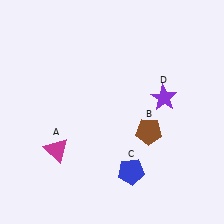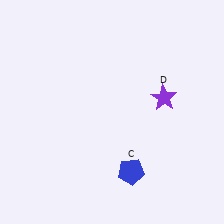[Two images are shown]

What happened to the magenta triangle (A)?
The magenta triangle (A) was removed in Image 2. It was in the bottom-left area of Image 1.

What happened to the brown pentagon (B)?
The brown pentagon (B) was removed in Image 2. It was in the bottom-right area of Image 1.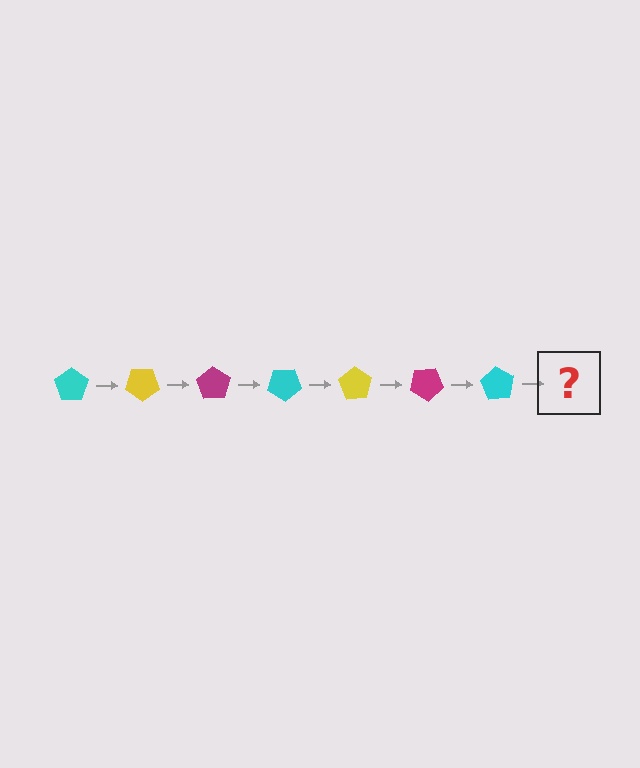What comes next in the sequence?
The next element should be a yellow pentagon, rotated 245 degrees from the start.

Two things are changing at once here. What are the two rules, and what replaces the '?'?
The two rules are that it rotates 35 degrees each step and the color cycles through cyan, yellow, and magenta. The '?' should be a yellow pentagon, rotated 245 degrees from the start.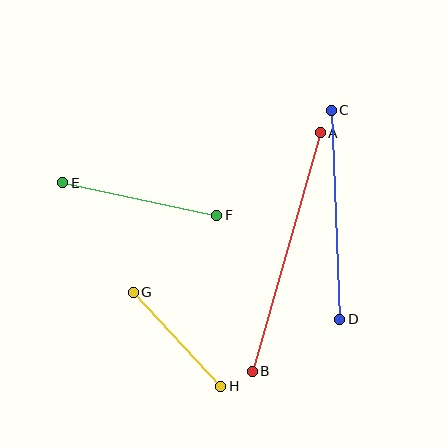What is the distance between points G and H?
The distance is approximately 128 pixels.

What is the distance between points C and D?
The distance is approximately 209 pixels.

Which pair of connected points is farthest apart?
Points A and B are farthest apart.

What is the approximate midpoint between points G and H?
The midpoint is at approximately (177, 339) pixels.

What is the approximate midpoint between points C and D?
The midpoint is at approximately (336, 215) pixels.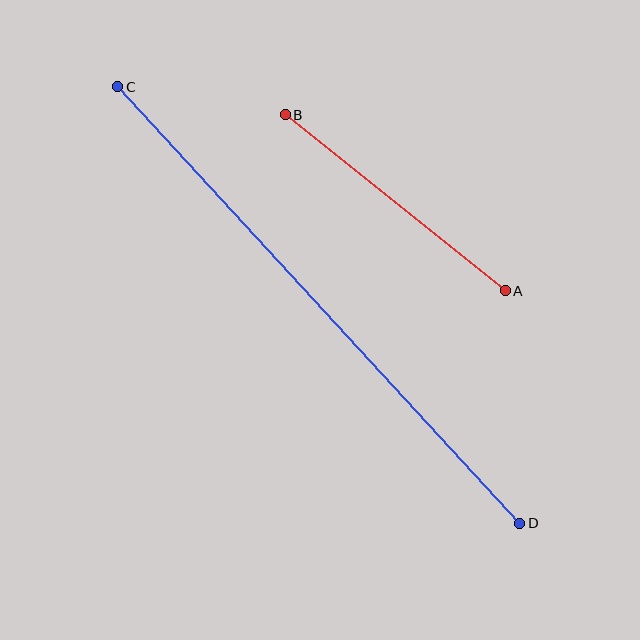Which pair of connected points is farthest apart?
Points C and D are farthest apart.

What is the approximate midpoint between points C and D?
The midpoint is at approximately (319, 305) pixels.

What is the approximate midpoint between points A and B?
The midpoint is at approximately (395, 203) pixels.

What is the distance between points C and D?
The distance is approximately 593 pixels.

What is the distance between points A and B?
The distance is approximately 282 pixels.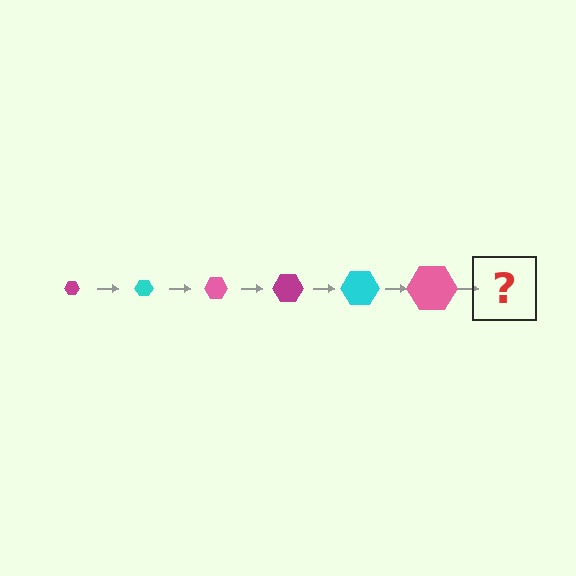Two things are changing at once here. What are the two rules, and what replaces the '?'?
The two rules are that the hexagon grows larger each step and the color cycles through magenta, cyan, and pink. The '?' should be a magenta hexagon, larger than the previous one.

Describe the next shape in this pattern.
It should be a magenta hexagon, larger than the previous one.